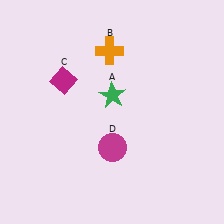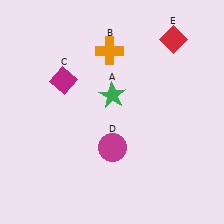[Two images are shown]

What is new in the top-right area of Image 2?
A red diamond (E) was added in the top-right area of Image 2.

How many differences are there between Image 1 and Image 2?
There is 1 difference between the two images.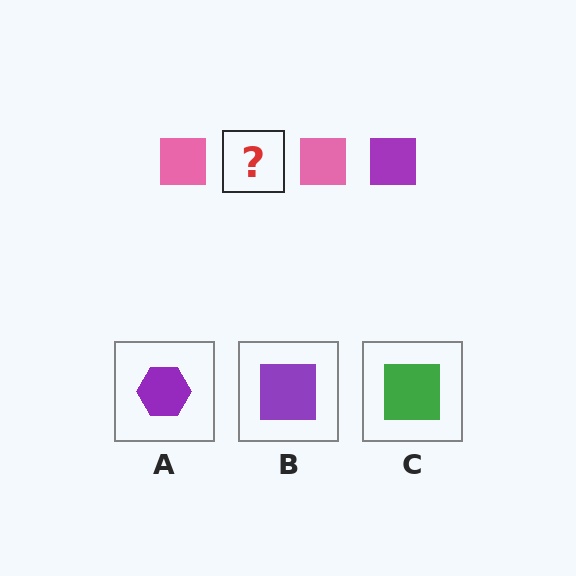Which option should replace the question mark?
Option B.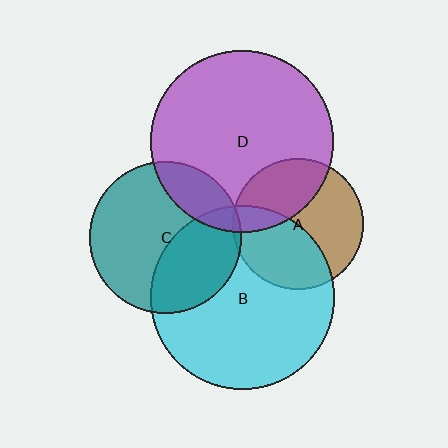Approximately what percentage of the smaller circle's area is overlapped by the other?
Approximately 35%.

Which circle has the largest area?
Circle B (cyan).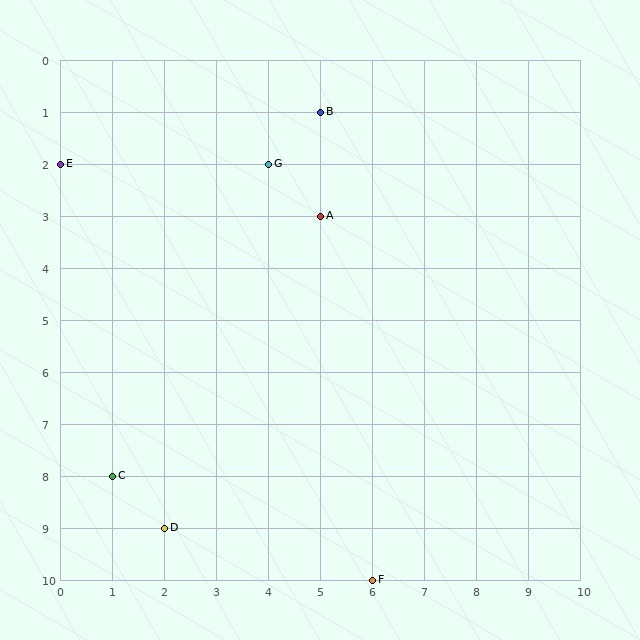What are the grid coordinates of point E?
Point E is at grid coordinates (0, 2).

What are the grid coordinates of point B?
Point B is at grid coordinates (5, 1).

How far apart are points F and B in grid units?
Points F and B are 1 column and 9 rows apart (about 9.1 grid units diagonally).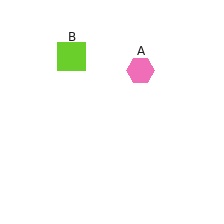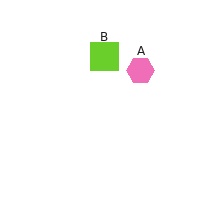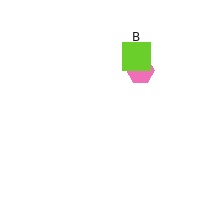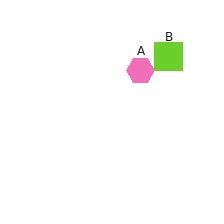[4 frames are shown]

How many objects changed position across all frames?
1 object changed position: lime square (object B).